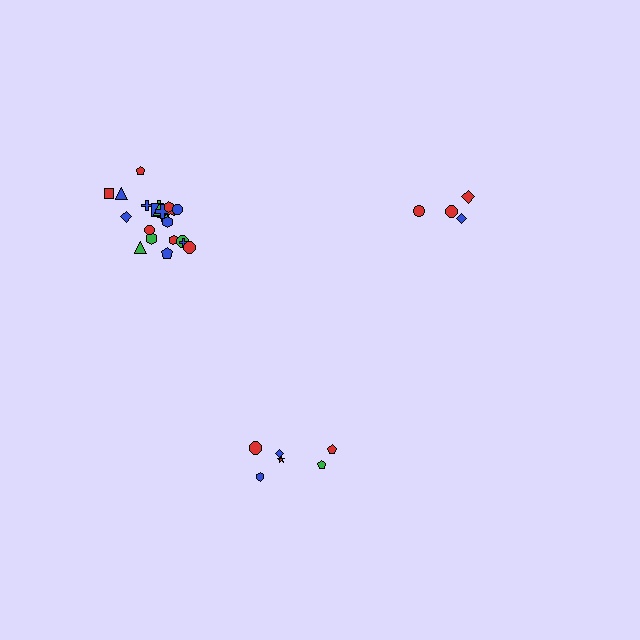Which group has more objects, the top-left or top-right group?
The top-left group.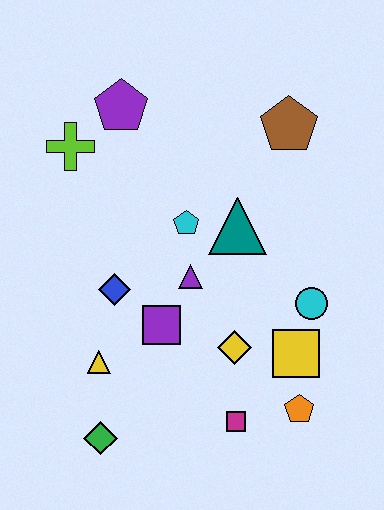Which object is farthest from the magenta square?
The purple pentagon is farthest from the magenta square.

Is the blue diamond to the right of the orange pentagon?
No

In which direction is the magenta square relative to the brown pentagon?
The magenta square is below the brown pentagon.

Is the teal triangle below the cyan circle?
No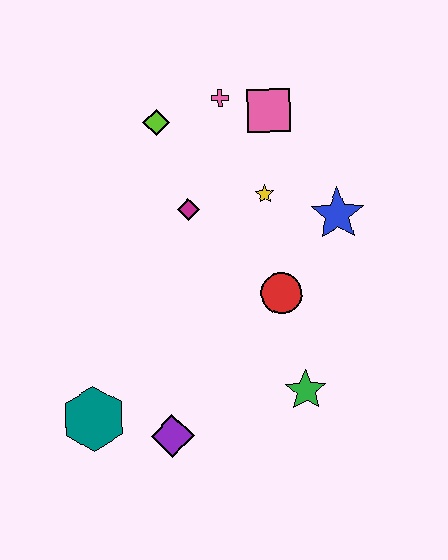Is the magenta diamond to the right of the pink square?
No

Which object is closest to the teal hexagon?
The purple diamond is closest to the teal hexagon.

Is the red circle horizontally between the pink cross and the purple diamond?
No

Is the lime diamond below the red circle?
No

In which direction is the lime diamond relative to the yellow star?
The lime diamond is to the left of the yellow star.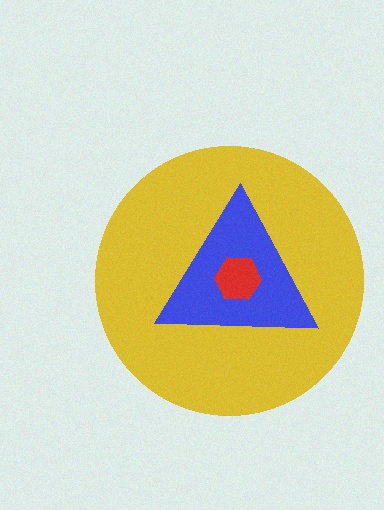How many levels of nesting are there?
3.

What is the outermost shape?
The yellow circle.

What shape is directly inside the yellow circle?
The blue triangle.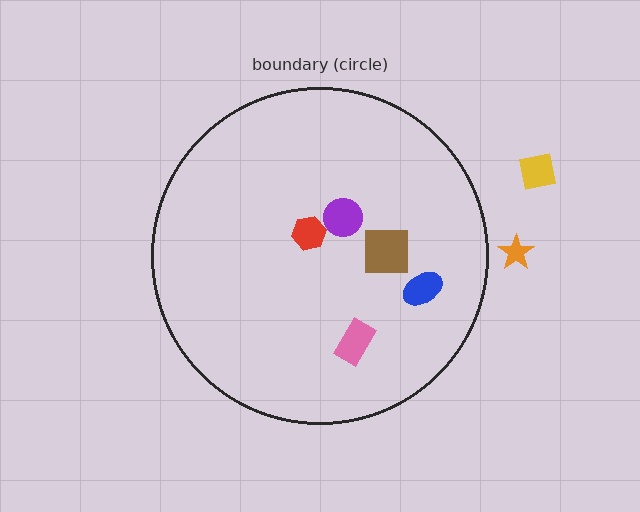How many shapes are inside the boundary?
5 inside, 2 outside.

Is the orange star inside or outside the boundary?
Outside.